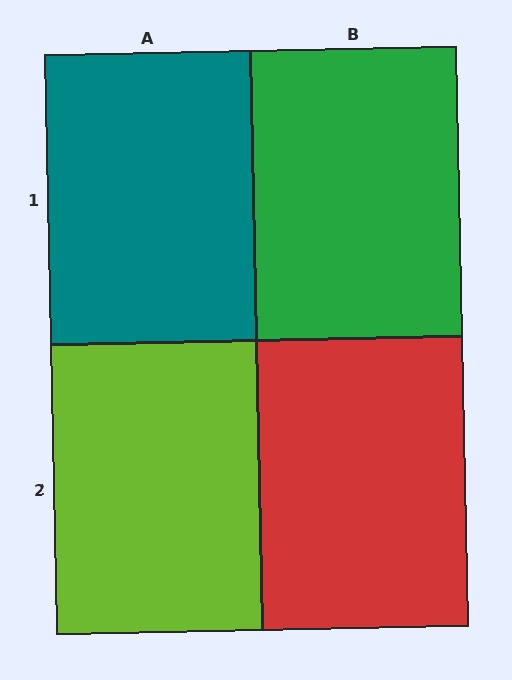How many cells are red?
1 cell is red.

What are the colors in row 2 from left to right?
Lime, red.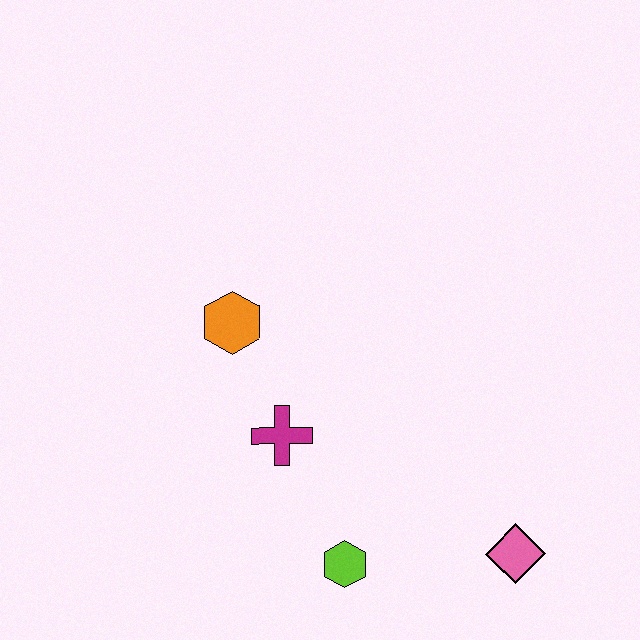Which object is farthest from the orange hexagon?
The pink diamond is farthest from the orange hexagon.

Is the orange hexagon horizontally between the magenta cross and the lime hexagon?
No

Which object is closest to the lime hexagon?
The magenta cross is closest to the lime hexagon.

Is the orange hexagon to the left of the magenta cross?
Yes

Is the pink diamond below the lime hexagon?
No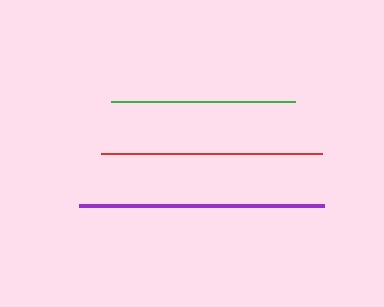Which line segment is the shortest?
The green line is the shortest at approximately 184 pixels.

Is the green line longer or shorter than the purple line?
The purple line is longer than the green line.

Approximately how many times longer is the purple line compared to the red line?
The purple line is approximately 1.1 times the length of the red line.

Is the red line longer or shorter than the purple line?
The purple line is longer than the red line.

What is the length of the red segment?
The red segment is approximately 221 pixels long.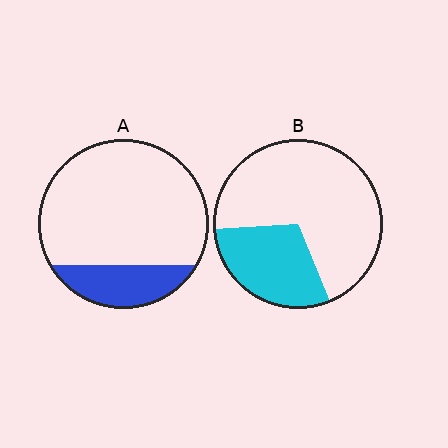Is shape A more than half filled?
No.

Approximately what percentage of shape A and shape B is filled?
A is approximately 20% and B is approximately 30%.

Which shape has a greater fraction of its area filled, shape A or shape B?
Shape B.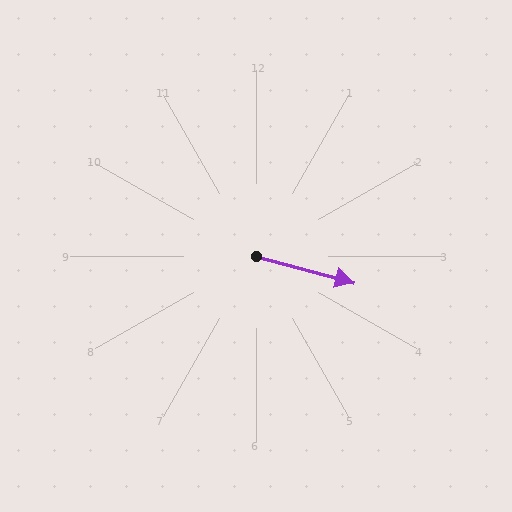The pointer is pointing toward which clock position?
Roughly 4 o'clock.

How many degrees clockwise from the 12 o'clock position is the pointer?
Approximately 105 degrees.